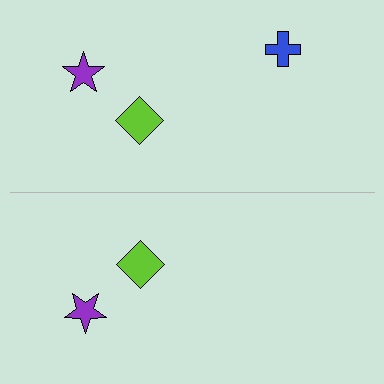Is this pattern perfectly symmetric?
No, the pattern is not perfectly symmetric. A blue cross is missing from the bottom side.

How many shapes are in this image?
There are 5 shapes in this image.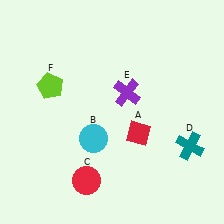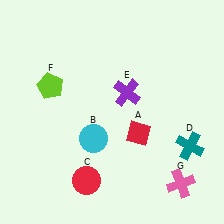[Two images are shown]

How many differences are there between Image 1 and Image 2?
There is 1 difference between the two images.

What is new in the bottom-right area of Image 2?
A pink cross (G) was added in the bottom-right area of Image 2.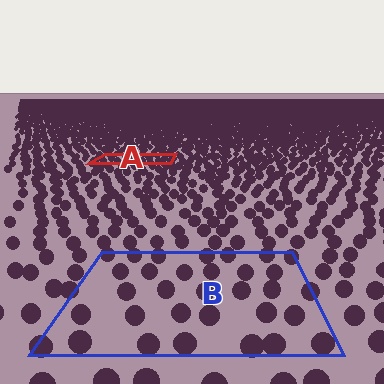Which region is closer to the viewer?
Region B is closer. The texture elements there are larger and more spread out.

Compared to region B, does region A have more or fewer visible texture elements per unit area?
Region A has more texture elements per unit area — they are packed more densely because it is farther away.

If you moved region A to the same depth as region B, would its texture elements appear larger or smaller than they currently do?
They would appear larger. At a closer depth, the same texture elements are projected at a bigger on-screen size.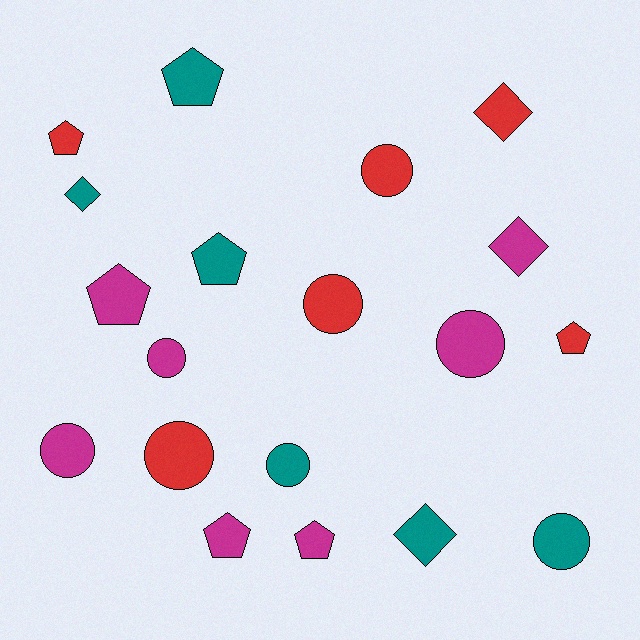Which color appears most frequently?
Magenta, with 7 objects.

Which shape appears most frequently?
Circle, with 8 objects.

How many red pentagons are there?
There are 2 red pentagons.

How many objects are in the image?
There are 19 objects.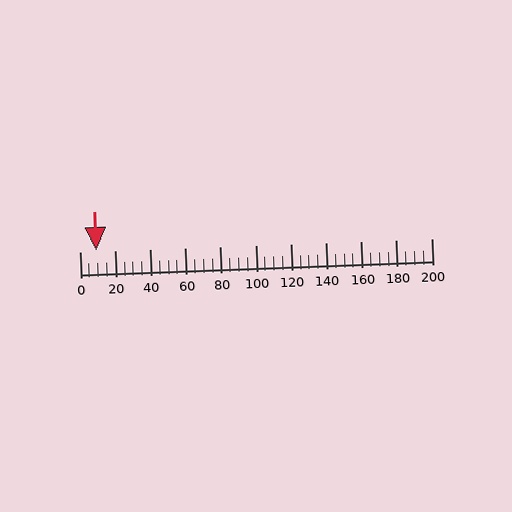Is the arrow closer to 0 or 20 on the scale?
The arrow is closer to 0.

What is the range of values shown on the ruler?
The ruler shows values from 0 to 200.